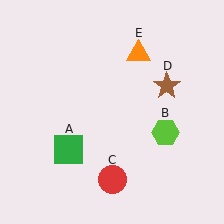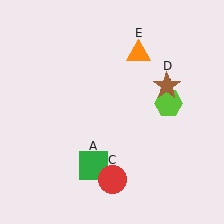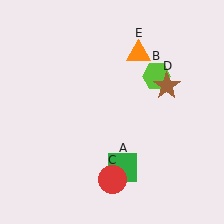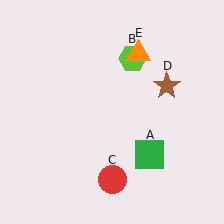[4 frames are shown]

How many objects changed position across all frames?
2 objects changed position: green square (object A), lime hexagon (object B).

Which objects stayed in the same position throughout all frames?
Red circle (object C) and brown star (object D) and orange triangle (object E) remained stationary.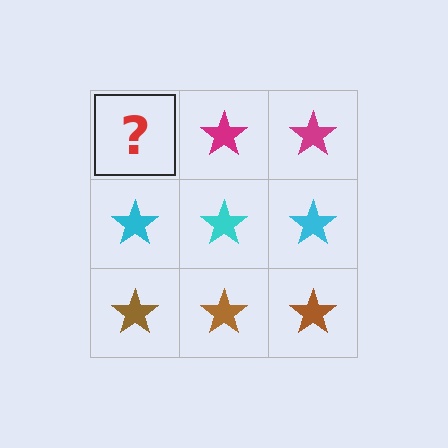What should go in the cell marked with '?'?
The missing cell should contain a magenta star.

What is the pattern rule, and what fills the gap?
The rule is that each row has a consistent color. The gap should be filled with a magenta star.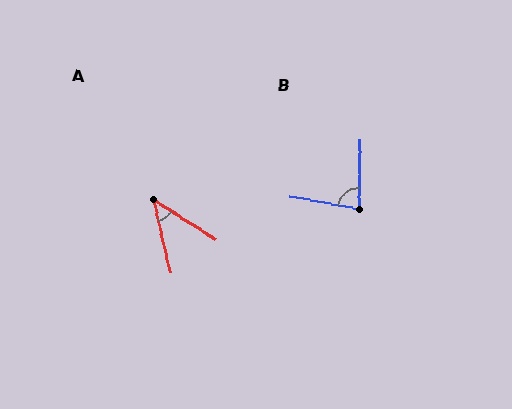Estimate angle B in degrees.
Approximately 80 degrees.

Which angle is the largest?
B, at approximately 80 degrees.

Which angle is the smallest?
A, at approximately 44 degrees.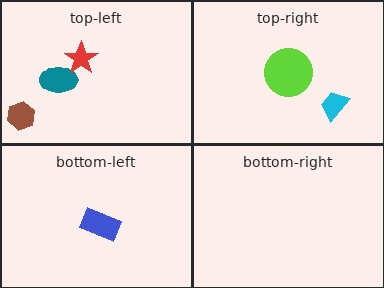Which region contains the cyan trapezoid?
The top-right region.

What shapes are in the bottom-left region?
The blue rectangle.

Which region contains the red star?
The top-left region.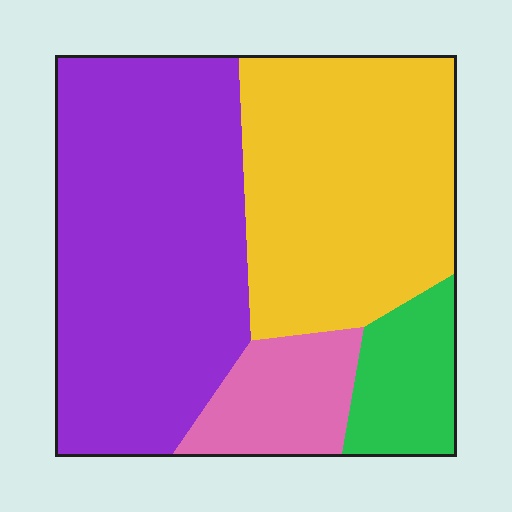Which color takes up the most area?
Purple, at roughly 45%.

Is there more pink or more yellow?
Yellow.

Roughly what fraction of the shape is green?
Green takes up about one tenth (1/10) of the shape.